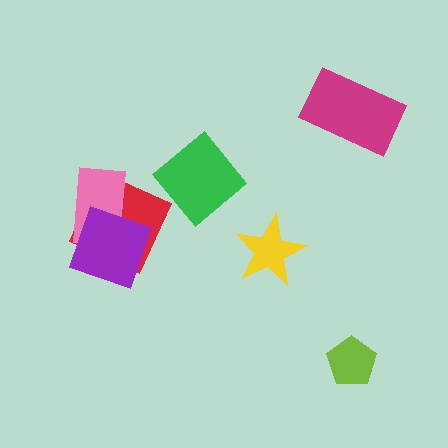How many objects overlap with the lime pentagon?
0 objects overlap with the lime pentagon.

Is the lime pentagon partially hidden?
No, no other shape covers it.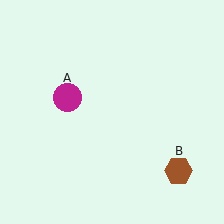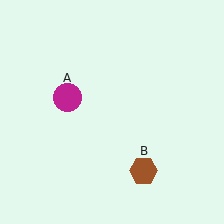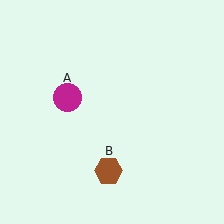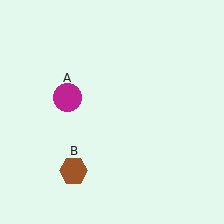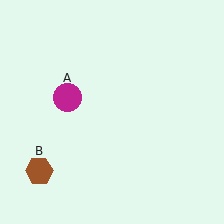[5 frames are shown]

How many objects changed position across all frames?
1 object changed position: brown hexagon (object B).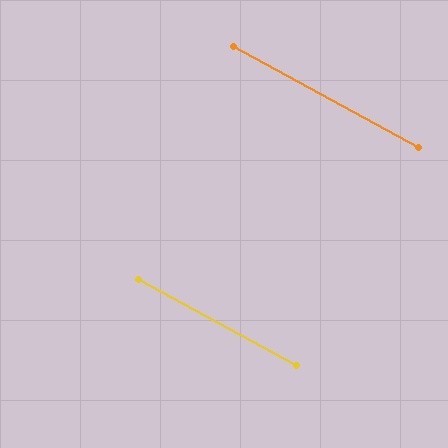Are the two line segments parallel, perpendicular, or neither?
Parallel — their directions differ by only 0.0°.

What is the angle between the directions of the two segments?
Approximately 0 degrees.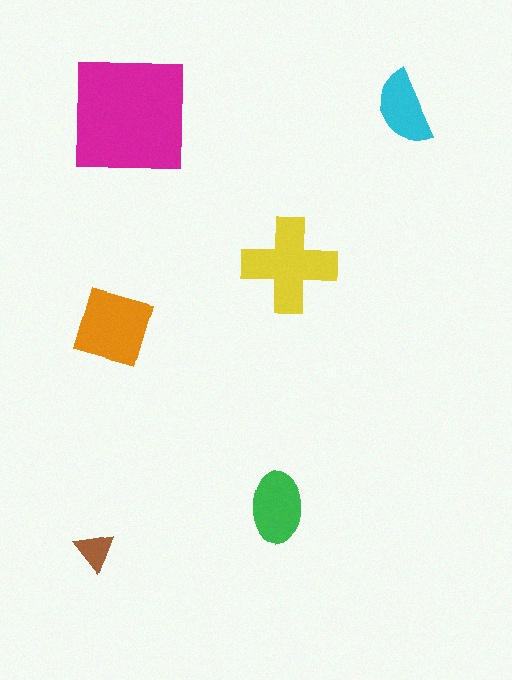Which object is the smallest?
The brown triangle.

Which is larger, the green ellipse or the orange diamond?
The orange diamond.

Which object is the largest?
The magenta square.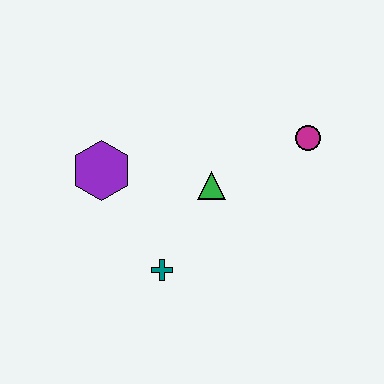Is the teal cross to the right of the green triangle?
No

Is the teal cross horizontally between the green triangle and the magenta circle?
No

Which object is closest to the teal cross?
The green triangle is closest to the teal cross.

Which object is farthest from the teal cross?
The magenta circle is farthest from the teal cross.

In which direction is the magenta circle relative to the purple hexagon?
The magenta circle is to the right of the purple hexagon.